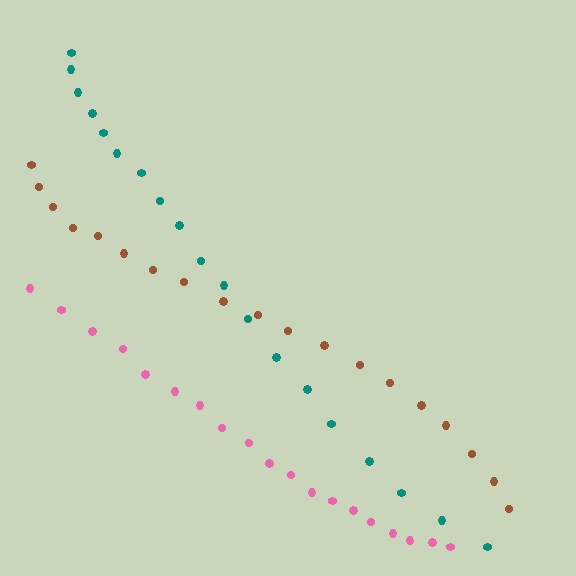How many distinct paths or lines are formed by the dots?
There are 3 distinct paths.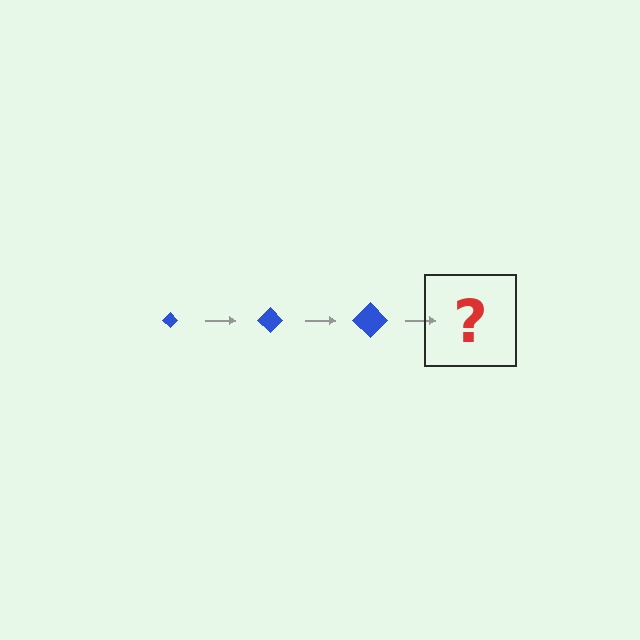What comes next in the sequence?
The next element should be a blue diamond, larger than the previous one.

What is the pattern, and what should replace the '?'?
The pattern is that the diamond gets progressively larger each step. The '?' should be a blue diamond, larger than the previous one.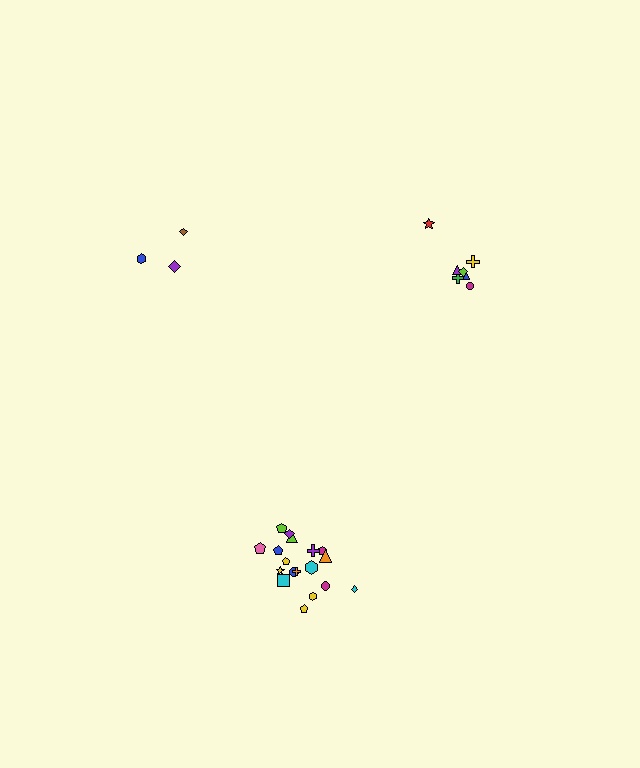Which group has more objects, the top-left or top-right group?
The top-right group.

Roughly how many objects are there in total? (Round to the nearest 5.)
Roughly 30 objects in total.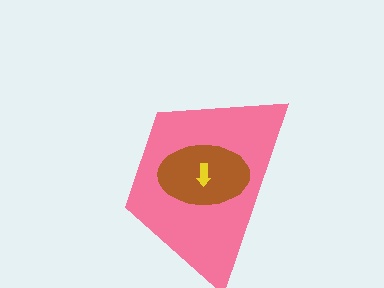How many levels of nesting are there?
3.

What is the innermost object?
The yellow arrow.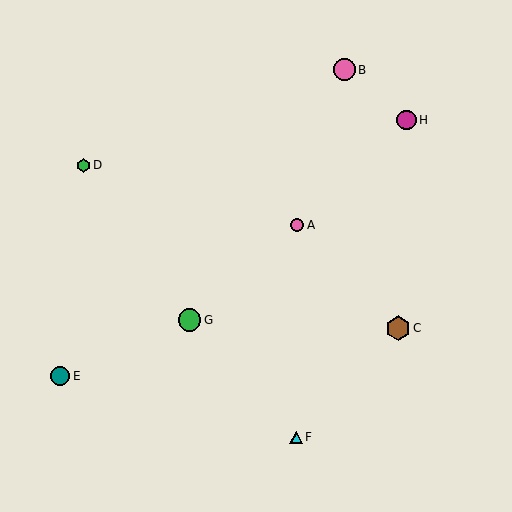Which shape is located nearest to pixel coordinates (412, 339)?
The brown hexagon (labeled C) at (398, 328) is nearest to that location.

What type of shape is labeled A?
Shape A is a pink circle.